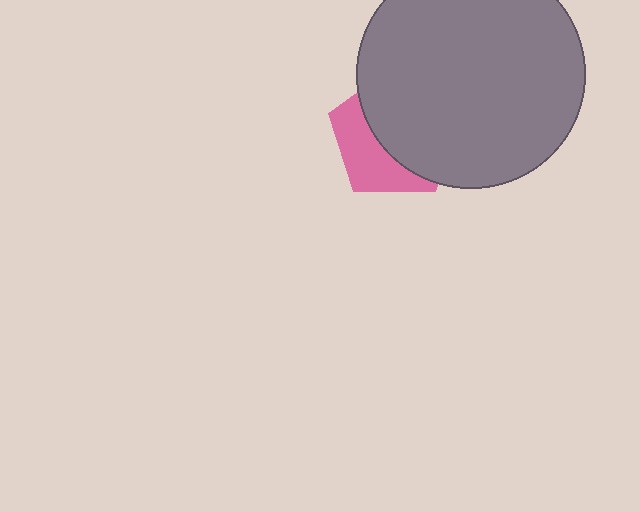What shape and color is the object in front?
The object in front is a gray circle.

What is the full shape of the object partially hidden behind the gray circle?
The partially hidden object is a pink pentagon.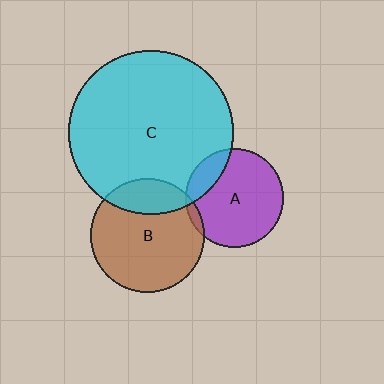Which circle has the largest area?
Circle C (cyan).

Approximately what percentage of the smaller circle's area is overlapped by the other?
Approximately 15%.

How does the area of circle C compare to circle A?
Approximately 2.8 times.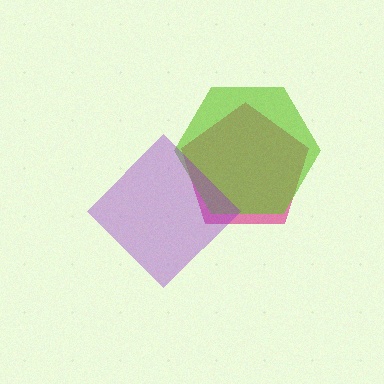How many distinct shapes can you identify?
There are 3 distinct shapes: a magenta pentagon, a lime hexagon, a purple diamond.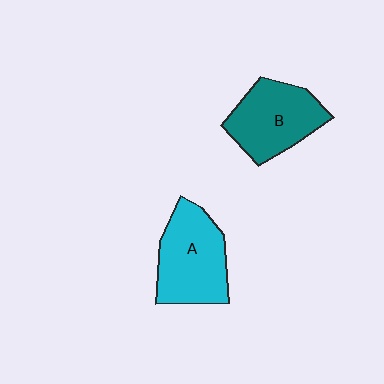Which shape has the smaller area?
Shape B (teal).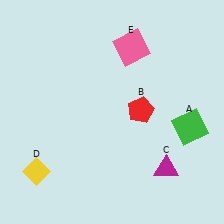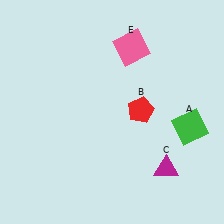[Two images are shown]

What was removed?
The yellow diamond (D) was removed in Image 2.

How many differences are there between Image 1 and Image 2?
There is 1 difference between the two images.